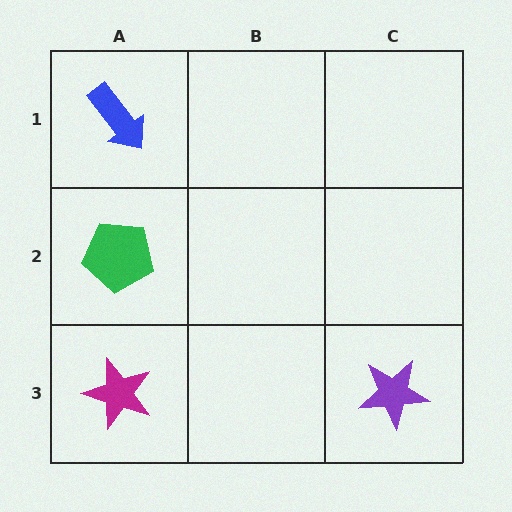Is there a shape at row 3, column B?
No, that cell is empty.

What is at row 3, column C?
A purple star.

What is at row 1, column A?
A blue arrow.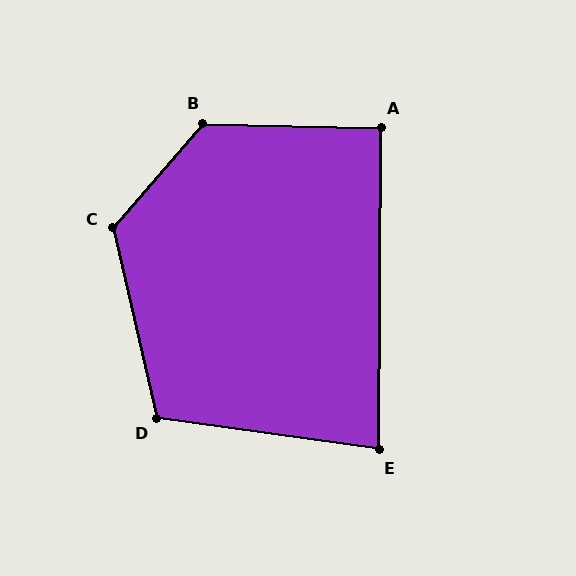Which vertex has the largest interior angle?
B, at approximately 129 degrees.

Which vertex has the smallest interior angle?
E, at approximately 83 degrees.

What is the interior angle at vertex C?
Approximately 126 degrees (obtuse).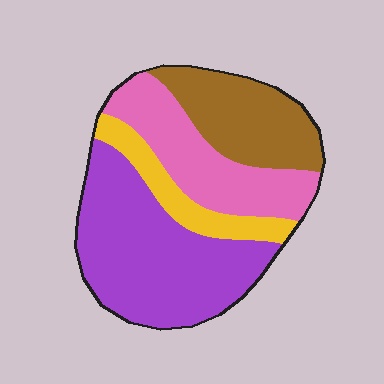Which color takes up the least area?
Yellow, at roughly 10%.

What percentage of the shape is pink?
Pink covers about 25% of the shape.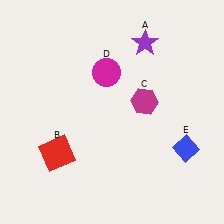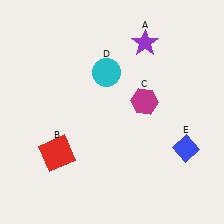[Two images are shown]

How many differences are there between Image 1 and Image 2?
There is 1 difference between the two images.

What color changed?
The circle (D) changed from magenta in Image 1 to cyan in Image 2.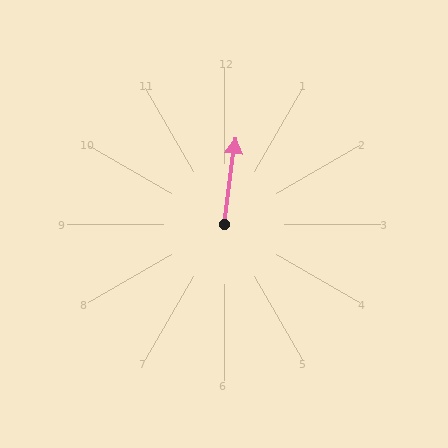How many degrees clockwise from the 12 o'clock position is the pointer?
Approximately 8 degrees.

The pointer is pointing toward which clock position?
Roughly 12 o'clock.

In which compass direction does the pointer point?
North.